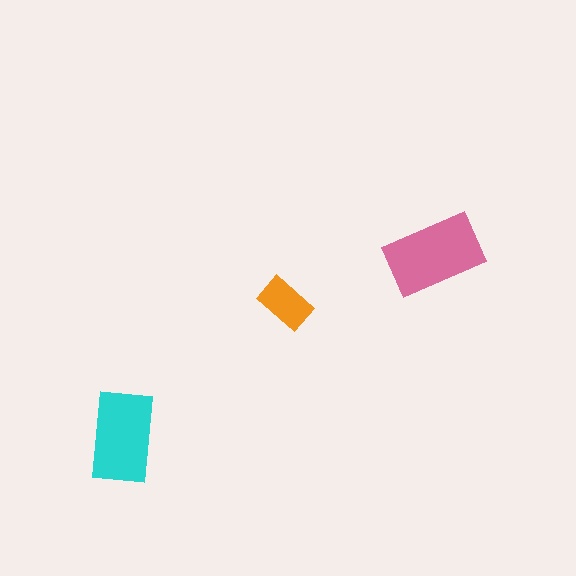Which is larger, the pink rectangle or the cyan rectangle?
The pink one.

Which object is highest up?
The pink rectangle is topmost.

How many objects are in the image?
There are 3 objects in the image.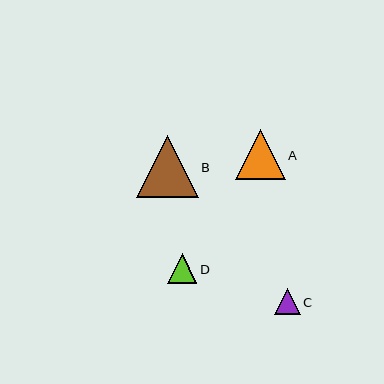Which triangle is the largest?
Triangle B is the largest with a size of approximately 62 pixels.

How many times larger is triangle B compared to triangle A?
Triangle B is approximately 1.2 times the size of triangle A.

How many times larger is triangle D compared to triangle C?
Triangle D is approximately 1.2 times the size of triangle C.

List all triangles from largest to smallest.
From largest to smallest: B, A, D, C.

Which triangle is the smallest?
Triangle C is the smallest with a size of approximately 25 pixels.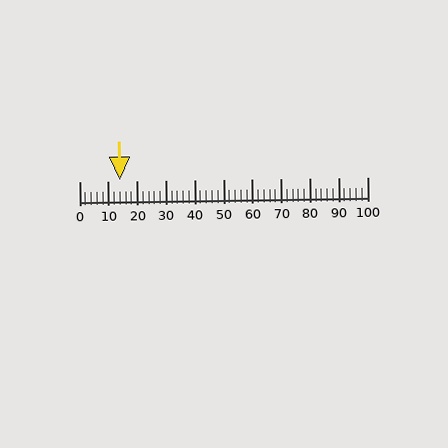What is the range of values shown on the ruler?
The ruler shows values from 0 to 100.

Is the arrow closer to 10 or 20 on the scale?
The arrow is closer to 10.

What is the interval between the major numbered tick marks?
The major tick marks are spaced 10 units apart.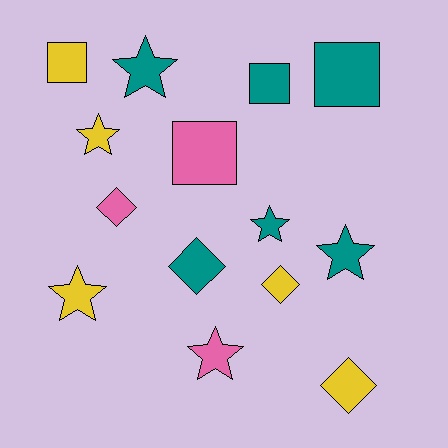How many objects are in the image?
There are 14 objects.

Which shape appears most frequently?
Star, with 6 objects.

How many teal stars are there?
There are 3 teal stars.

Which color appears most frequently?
Teal, with 6 objects.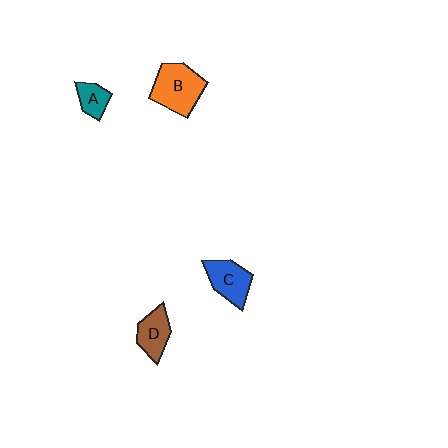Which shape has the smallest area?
Shape A (teal).